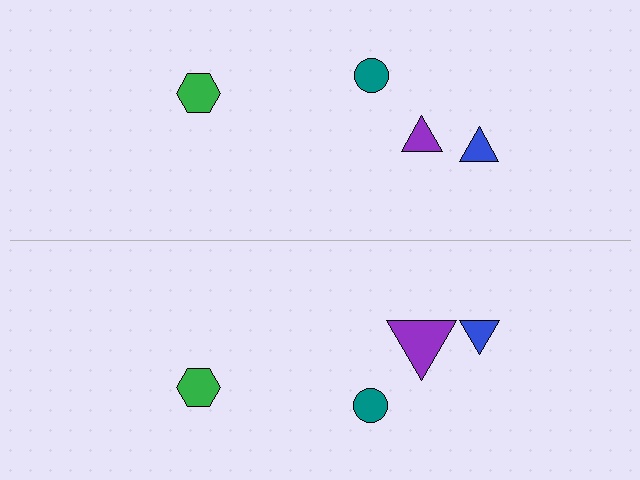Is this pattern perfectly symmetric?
No, the pattern is not perfectly symmetric. The purple triangle on the bottom side has a different size than its mirror counterpart.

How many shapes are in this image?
There are 8 shapes in this image.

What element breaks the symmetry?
The purple triangle on the bottom side has a different size than its mirror counterpart.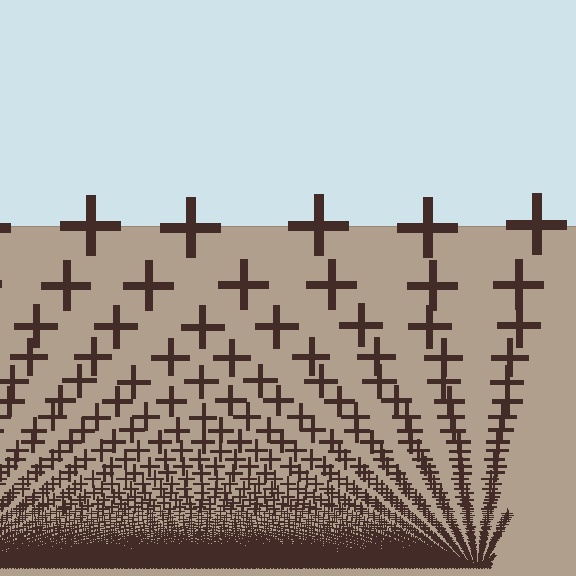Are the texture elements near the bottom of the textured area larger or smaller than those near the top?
Smaller. The gradient is inverted — elements near the bottom are smaller and denser.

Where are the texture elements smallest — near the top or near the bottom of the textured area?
Near the bottom.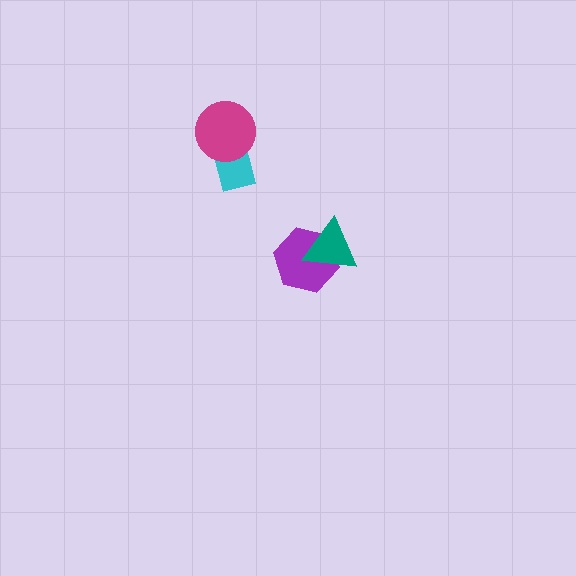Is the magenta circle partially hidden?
No, no other shape covers it.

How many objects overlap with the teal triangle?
1 object overlaps with the teal triangle.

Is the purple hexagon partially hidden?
Yes, it is partially covered by another shape.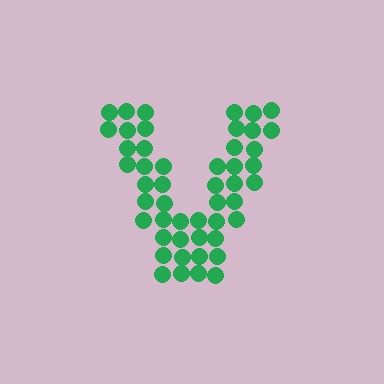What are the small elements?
The small elements are circles.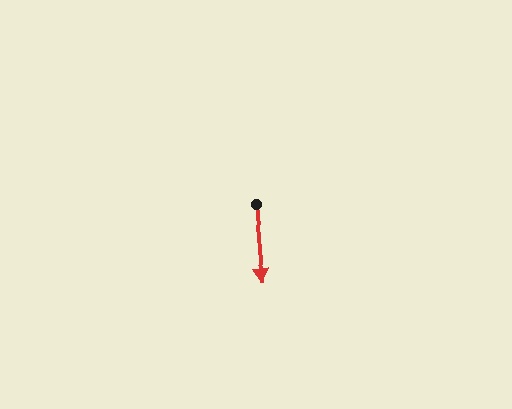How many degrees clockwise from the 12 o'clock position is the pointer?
Approximately 174 degrees.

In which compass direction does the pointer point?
South.